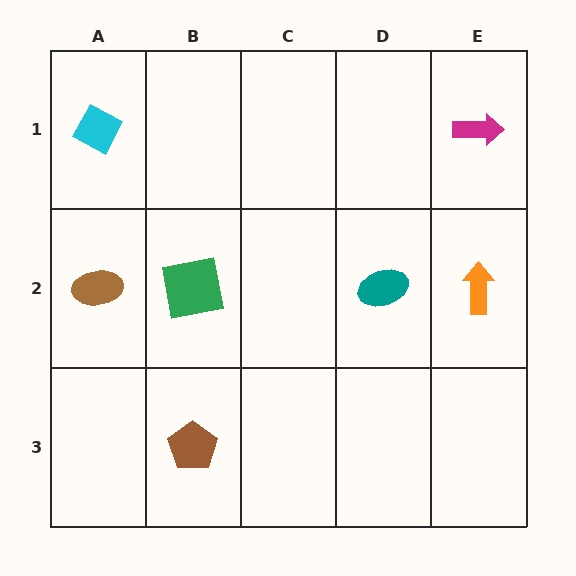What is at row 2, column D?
A teal ellipse.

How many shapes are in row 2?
4 shapes.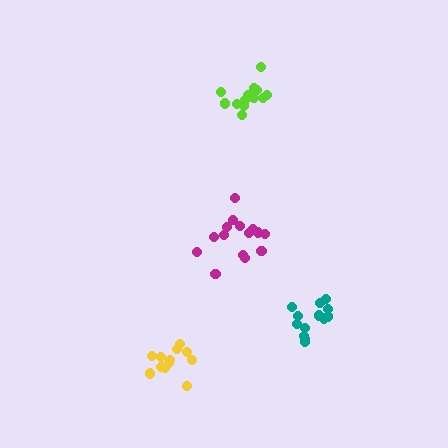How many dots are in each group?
Group 1: 15 dots, Group 2: 14 dots, Group 3: 12 dots, Group 4: 13 dots (54 total).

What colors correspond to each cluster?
The clusters are colored: magenta, lime, yellow, teal.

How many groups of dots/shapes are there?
There are 4 groups.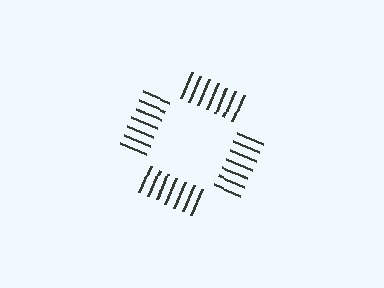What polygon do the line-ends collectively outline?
An illusory square — the line segments terminate on its edges but no continuous stroke is drawn.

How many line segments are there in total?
28 — 7 along each of the 4 edges.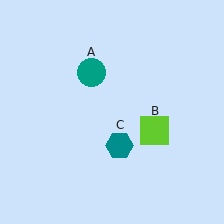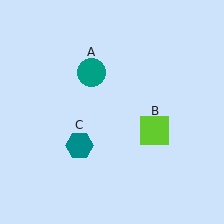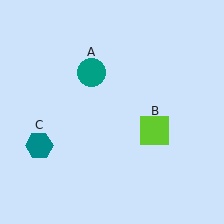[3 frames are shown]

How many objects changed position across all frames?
1 object changed position: teal hexagon (object C).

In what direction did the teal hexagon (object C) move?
The teal hexagon (object C) moved left.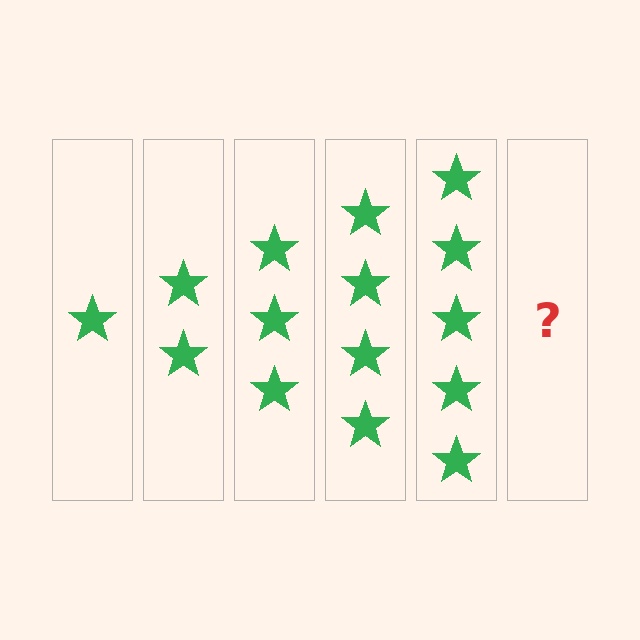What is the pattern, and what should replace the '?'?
The pattern is that each step adds one more star. The '?' should be 6 stars.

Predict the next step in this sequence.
The next step is 6 stars.